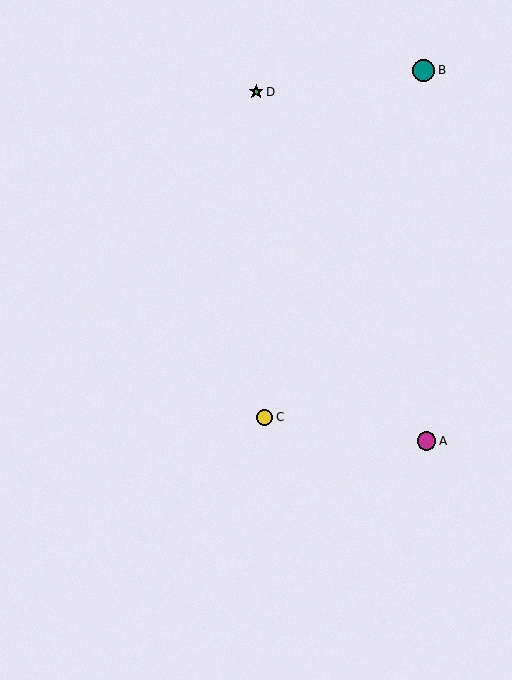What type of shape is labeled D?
Shape D is a green star.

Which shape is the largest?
The teal circle (labeled B) is the largest.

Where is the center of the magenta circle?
The center of the magenta circle is at (427, 441).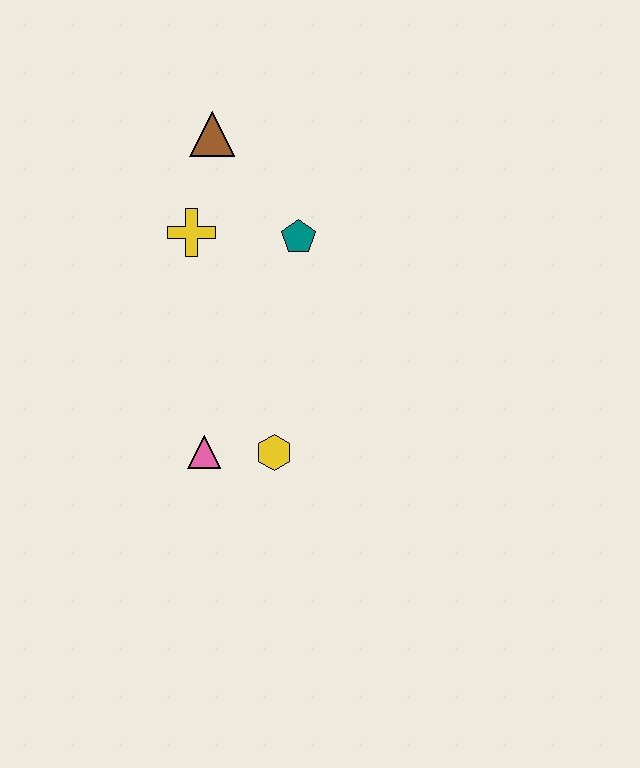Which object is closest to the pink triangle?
The yellow hexagon is closest to the pink triangle.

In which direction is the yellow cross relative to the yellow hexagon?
The yellow cross is above the yellow hexagon.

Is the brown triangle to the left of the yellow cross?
No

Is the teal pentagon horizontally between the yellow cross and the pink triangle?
No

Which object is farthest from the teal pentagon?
The pink triangle is farthest from the teal pentagon.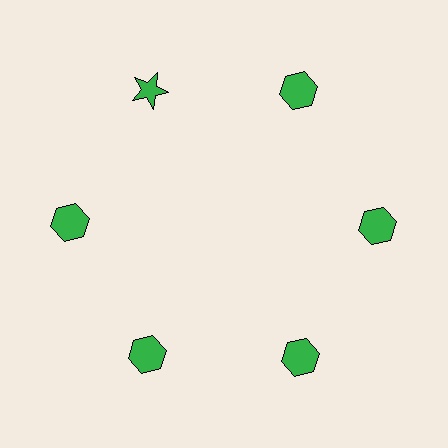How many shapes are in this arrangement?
There are 6 shapes arranged in a ring pattern.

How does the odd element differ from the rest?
It has a different shape: star instead of hexagon.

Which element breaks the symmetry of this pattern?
The green star at roughly the 11 o'clock position breaks the symmetry. All other shapes are green hexagons.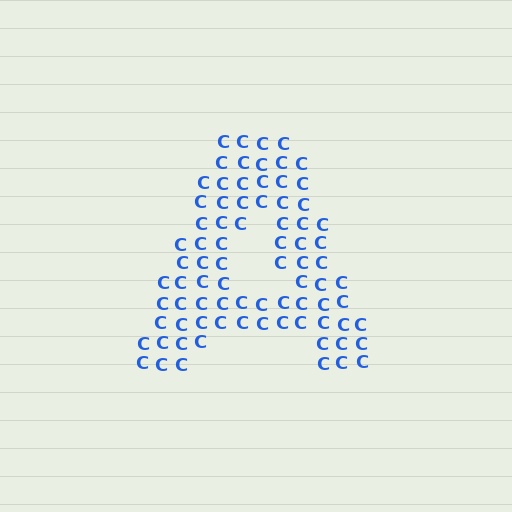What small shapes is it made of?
It is made of small letter C's.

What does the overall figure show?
The overall figure shows the letter A.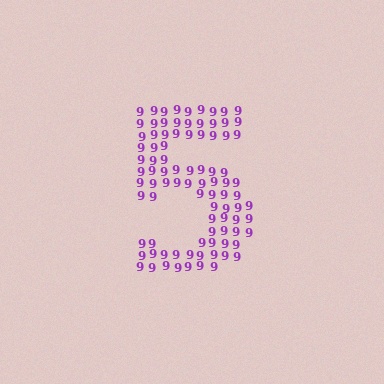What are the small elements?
The small elements are digit 9's.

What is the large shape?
The large shape is the digit 5.